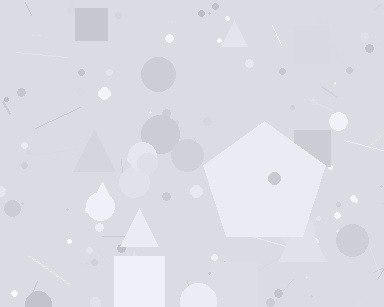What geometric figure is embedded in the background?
A pentagon is embedded in the background.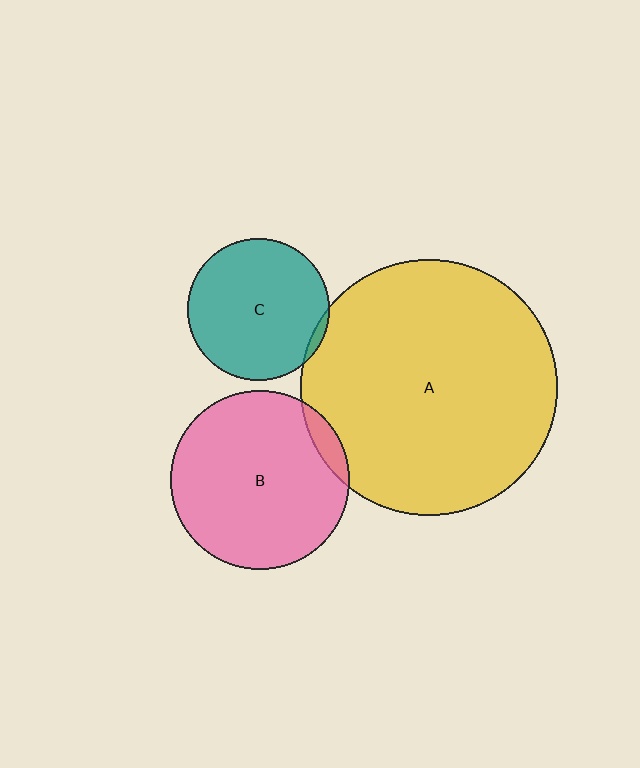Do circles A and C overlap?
Yes.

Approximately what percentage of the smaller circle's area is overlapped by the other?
Approximately 5%.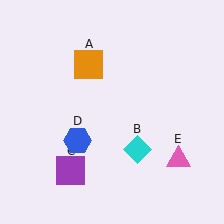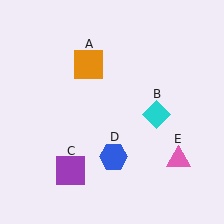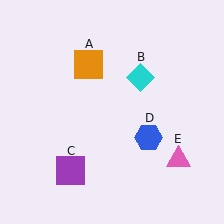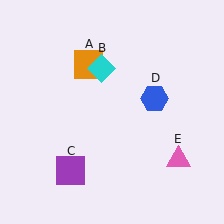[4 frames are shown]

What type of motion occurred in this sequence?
The cyan diamond (object B), blue hexagon (object D) rotated counterclockwise around the center of the scene.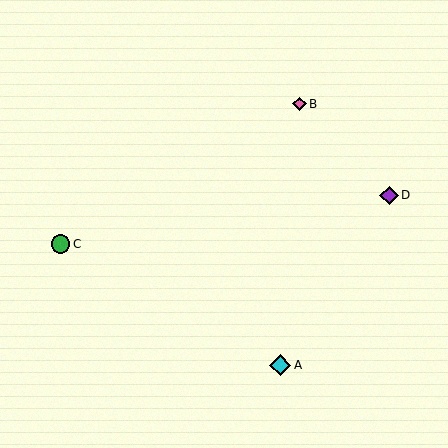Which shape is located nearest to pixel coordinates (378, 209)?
The purple diamond (labeled D) at (389, 195) is nearest to that location.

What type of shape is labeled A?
Shape A is a cyan diamond.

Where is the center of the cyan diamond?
The center of the cyan diamond is at (280, 365).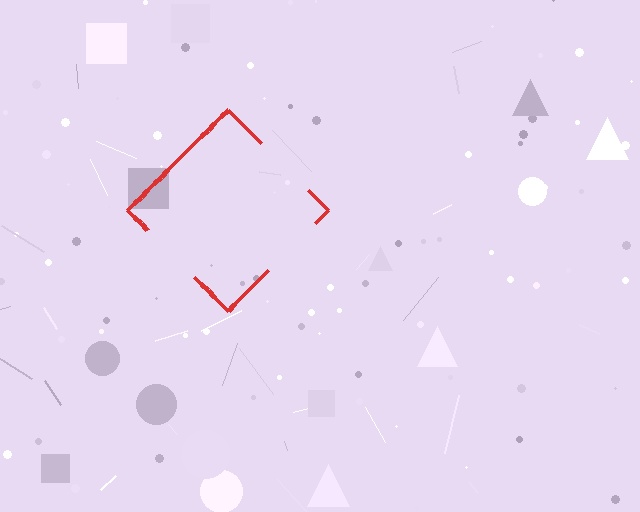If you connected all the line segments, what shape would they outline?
They would outline a diamond.